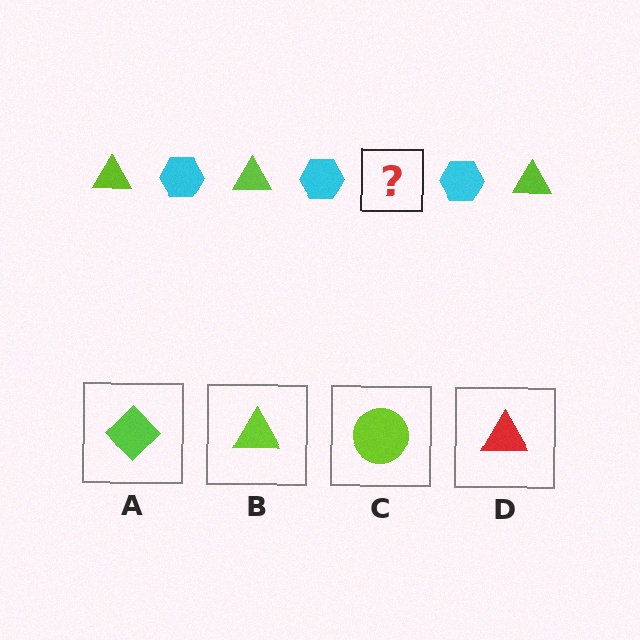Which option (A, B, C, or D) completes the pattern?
B.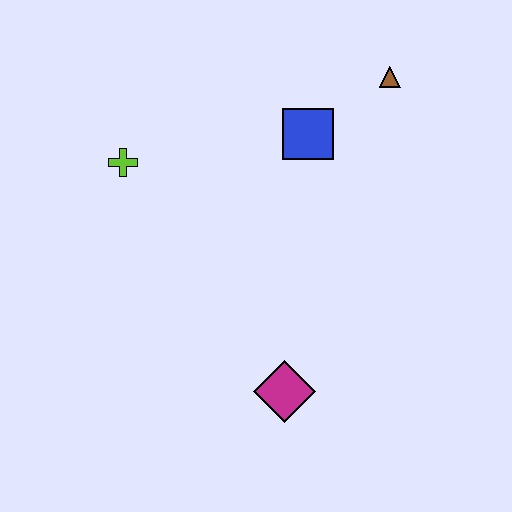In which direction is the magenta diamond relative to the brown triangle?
The magenta diamond is below the brown triangle.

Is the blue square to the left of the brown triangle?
Yes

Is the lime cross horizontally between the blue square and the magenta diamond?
No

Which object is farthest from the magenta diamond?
The brown triangle is farthest from the magenta diamond.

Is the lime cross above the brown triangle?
No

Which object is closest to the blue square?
The brown triangle is closest to the blue square.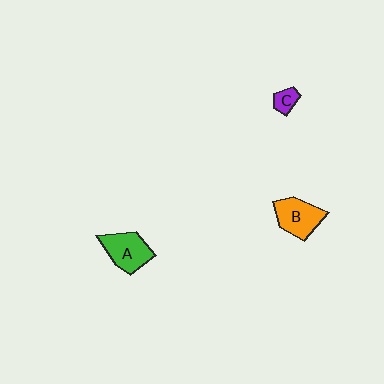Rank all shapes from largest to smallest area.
From largest to smallest: A (green), B (orange), C (purple).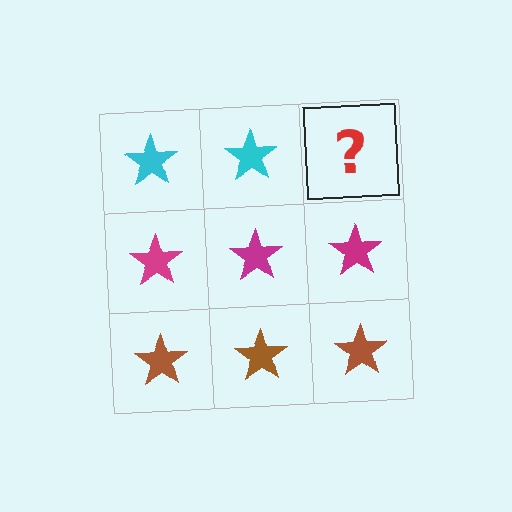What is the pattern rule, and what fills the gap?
The rule is that each row has a consistent color. The gap should be filled with a cyan star.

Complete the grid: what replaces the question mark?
The question mark should be replaced with a cyan star.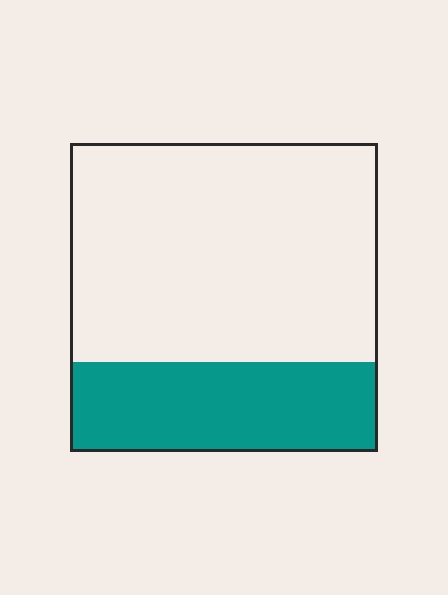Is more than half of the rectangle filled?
No.